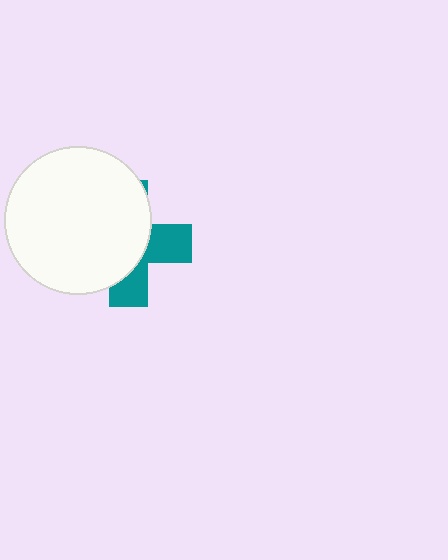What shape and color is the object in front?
The object in front is a white circle.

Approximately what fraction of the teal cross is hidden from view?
Roughly 64% of the teal cross is hidden behind the white circle.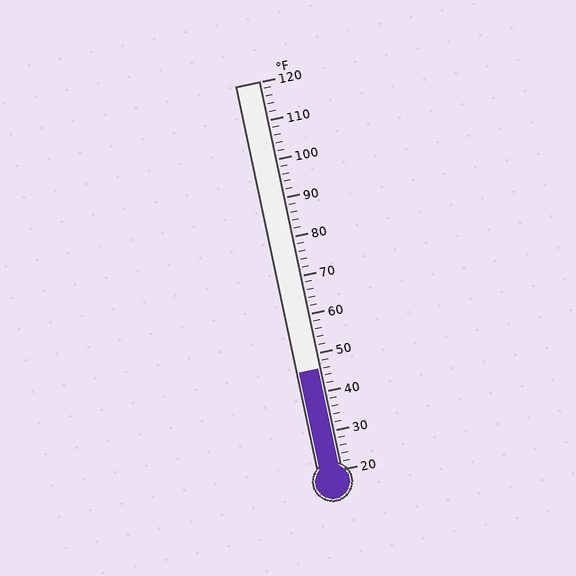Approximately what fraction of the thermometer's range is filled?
The thermometer is filled to approximately 25% of its range.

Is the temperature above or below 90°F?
The temperature is below 90°F.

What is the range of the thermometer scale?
The thermometer scale ranges from 20°F to 120°F.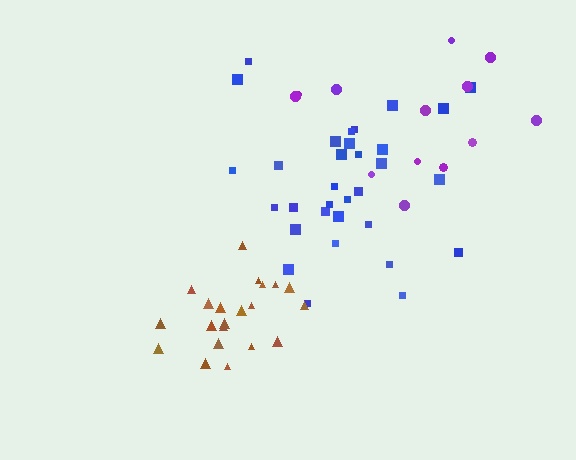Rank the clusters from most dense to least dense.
brown, blue, purple.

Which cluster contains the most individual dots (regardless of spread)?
Blue (32).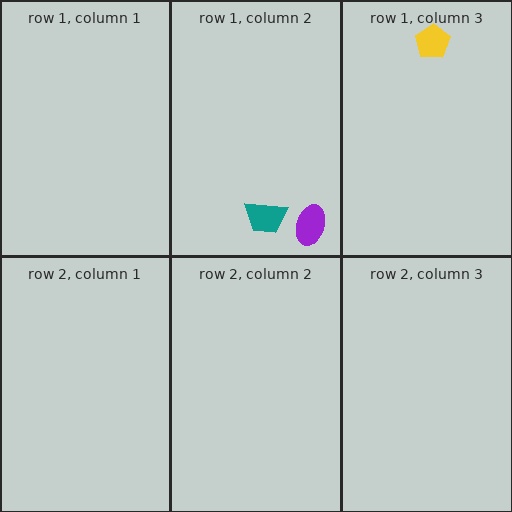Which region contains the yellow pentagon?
The row 1, column 3 region.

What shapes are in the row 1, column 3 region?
The yellow pentagon.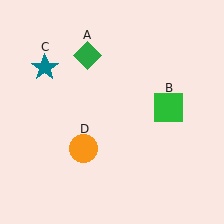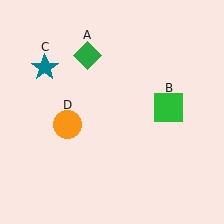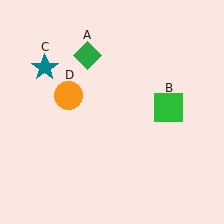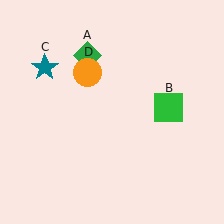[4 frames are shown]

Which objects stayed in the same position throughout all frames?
Green diamond (object A) and green square (object B) and teal star (object C) remained stationary.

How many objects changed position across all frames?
1 object changed position: orange circle (object D).